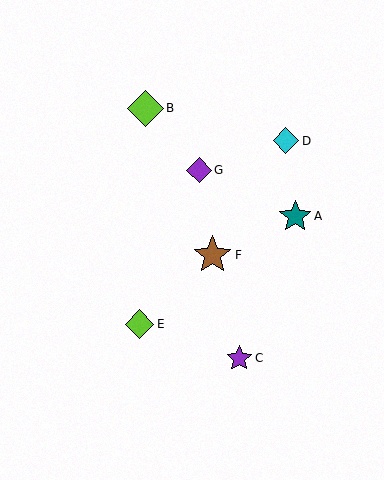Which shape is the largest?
The brown star (labeled F) is the largest.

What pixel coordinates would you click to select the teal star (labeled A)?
Click at (295, 216) to select the teal star A.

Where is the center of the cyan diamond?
The center of the cyan diamond is at (286, 141).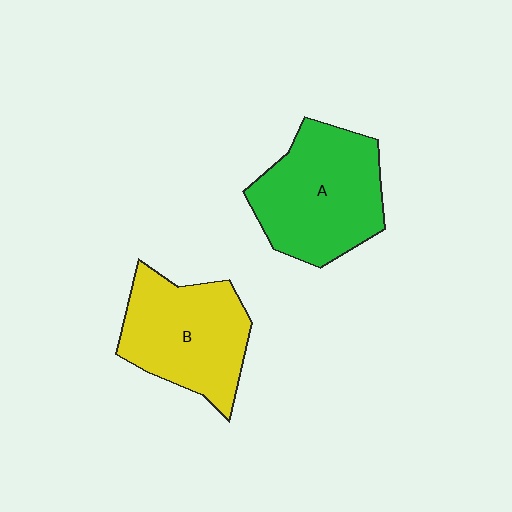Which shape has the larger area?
Shape A (green).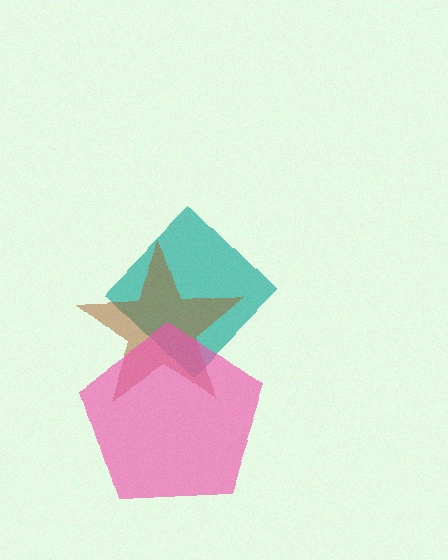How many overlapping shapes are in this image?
There are 3 overlapping shapes in the image.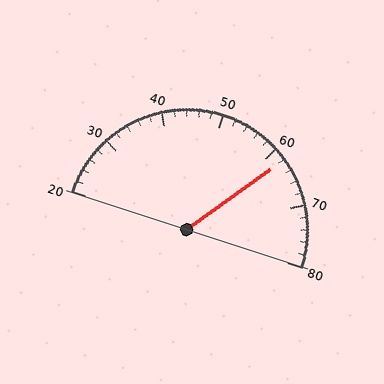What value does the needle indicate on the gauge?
The needle indicates approximately 62.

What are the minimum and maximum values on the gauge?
The gauge ranges from 20 to 80.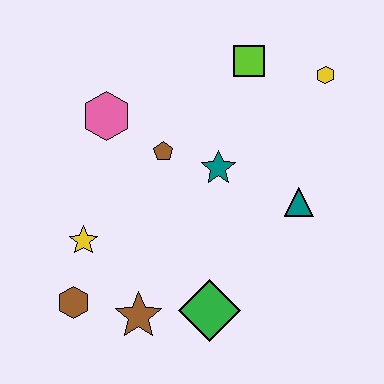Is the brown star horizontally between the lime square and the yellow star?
Yes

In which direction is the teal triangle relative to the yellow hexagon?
The teal triangle is below the yellow hexagon.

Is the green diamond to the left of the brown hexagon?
No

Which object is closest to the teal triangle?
The teal star is closest to the teal triangle.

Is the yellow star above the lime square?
No